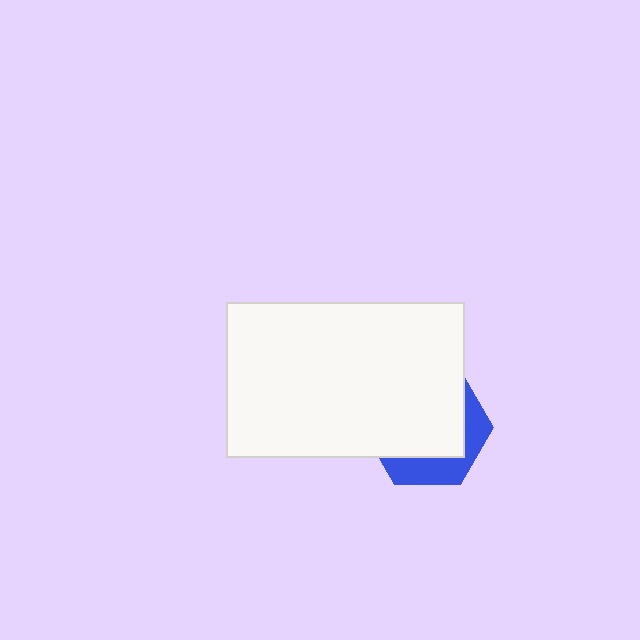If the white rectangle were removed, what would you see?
You would see the complete blue hexagon.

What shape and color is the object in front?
The object in front is a white rectangle.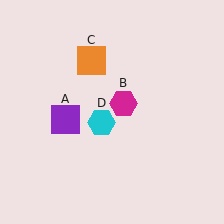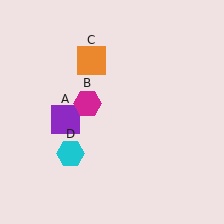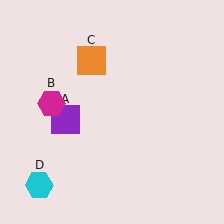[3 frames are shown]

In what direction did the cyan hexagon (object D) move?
The cyan hexagon (object D) moved down and to the left.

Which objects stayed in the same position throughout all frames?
Purple square (object A) and orange square (object C) remained stationary.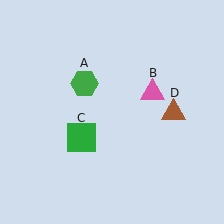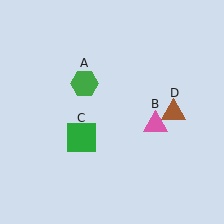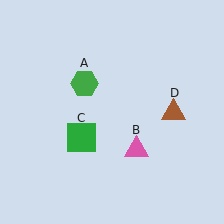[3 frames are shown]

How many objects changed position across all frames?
1 object changed position: pink triangle (object B).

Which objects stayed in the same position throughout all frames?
Green hexagon (object A) and green square (object C) and brown triangle (object D) remained stationary.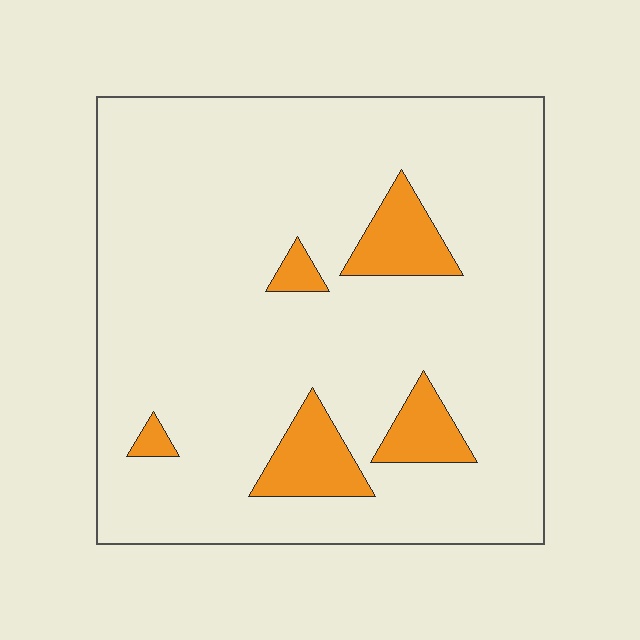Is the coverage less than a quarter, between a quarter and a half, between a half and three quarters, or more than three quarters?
Less than a quarter.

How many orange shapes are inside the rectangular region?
5.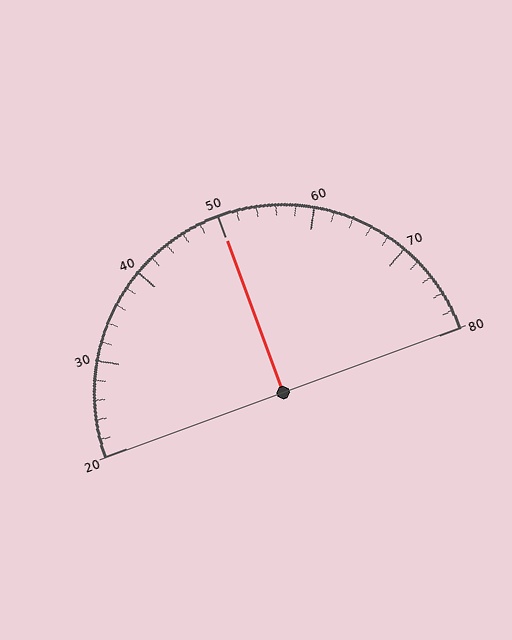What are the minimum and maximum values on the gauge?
The gauge ranges from 20 to 80.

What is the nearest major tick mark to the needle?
The nearest major tick mark is 50.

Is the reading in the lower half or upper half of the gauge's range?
The reading is in the upper half of the range (20 to 80).